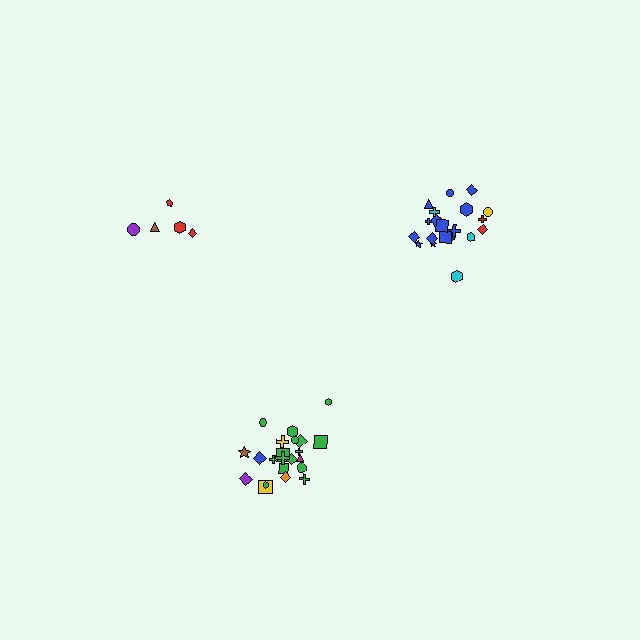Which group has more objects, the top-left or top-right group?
The top-right group.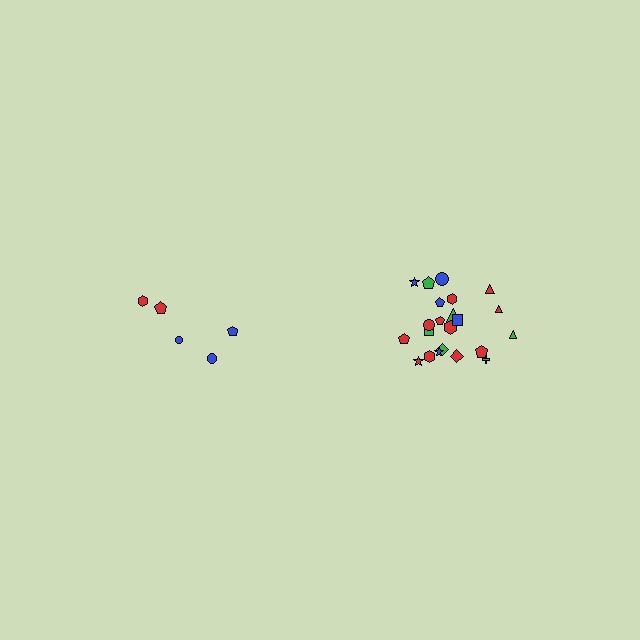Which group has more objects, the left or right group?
The right group.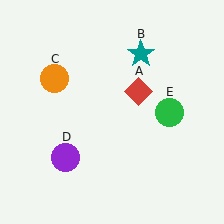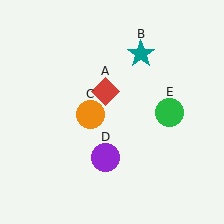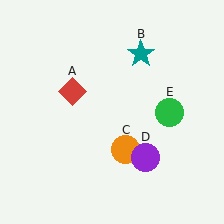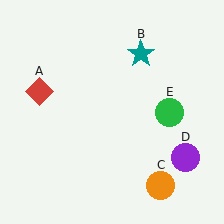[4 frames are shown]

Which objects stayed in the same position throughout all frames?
Teal star (object B) and green circle (object E) remained stationary.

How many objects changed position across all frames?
3 objects changed position: red diamond (object A), orange circle (object C), purple circle (object D).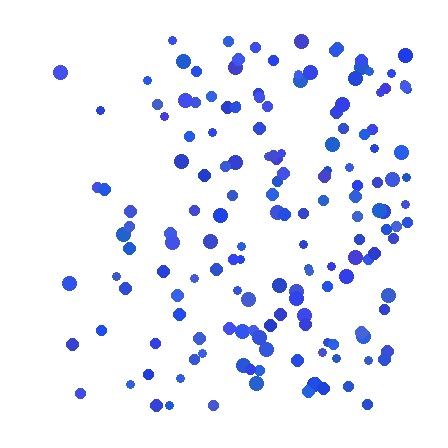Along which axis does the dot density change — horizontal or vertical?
Horizontal.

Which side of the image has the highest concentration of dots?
The right.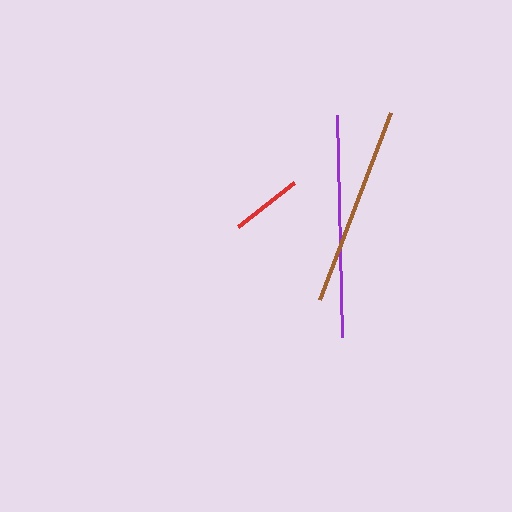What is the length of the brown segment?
The brown segment is approximately 200 pixels long.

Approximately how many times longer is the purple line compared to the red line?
The purple line is approximately 3.1 times the length of the red line.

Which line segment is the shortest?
The red line is the shortest at approximately 71 pixels.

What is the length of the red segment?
The red segment is approximately 71 pixels long.